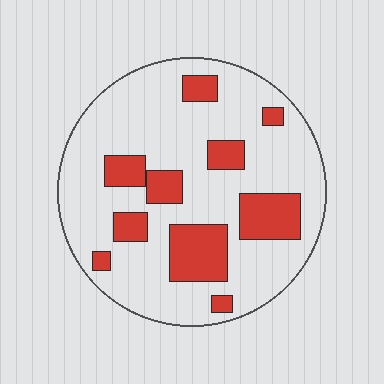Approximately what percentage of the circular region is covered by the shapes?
Approximately 25%.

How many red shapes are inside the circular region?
10.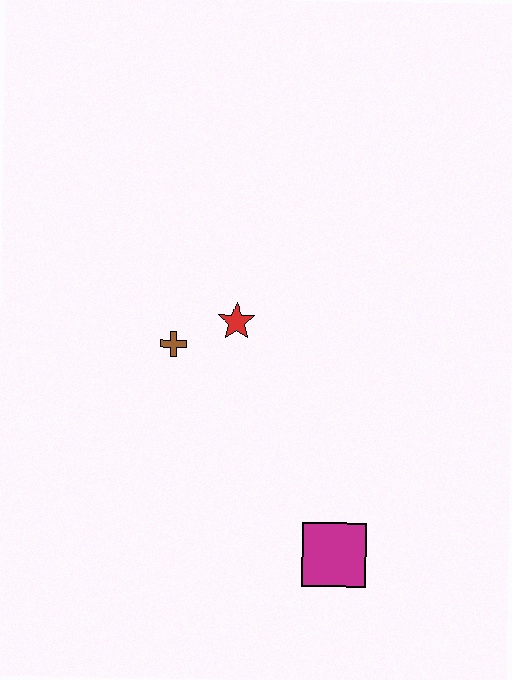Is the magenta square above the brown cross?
No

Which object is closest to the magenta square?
The red star is closest to the magenta square.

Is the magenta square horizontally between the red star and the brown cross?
No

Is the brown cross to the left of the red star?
Yes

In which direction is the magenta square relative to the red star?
The magenta square is below the red star.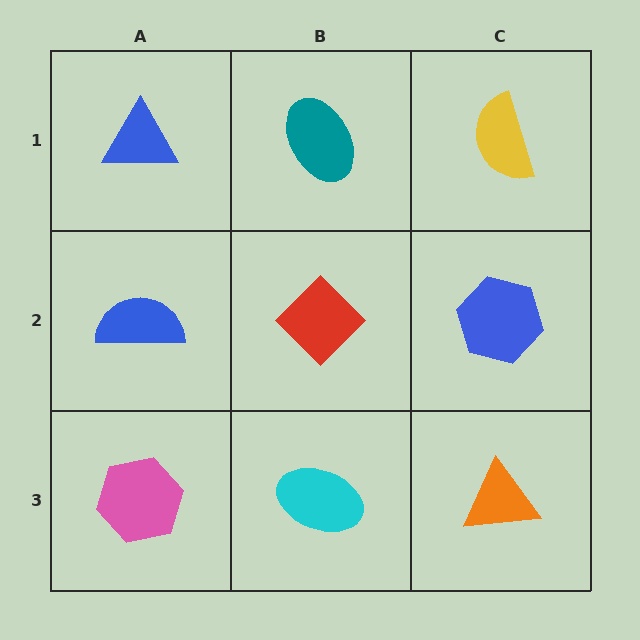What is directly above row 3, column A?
A blue semicircle.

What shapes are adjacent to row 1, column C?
A blue hexagon (row 2, column C), a teal ellipse (row 1, column B).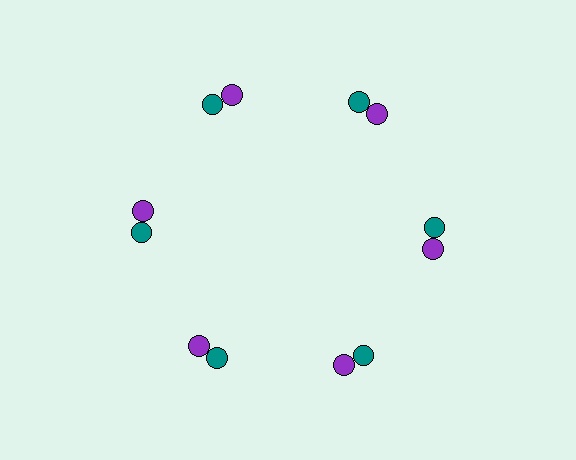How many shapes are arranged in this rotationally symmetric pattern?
There are 12 shapes, arranged in 6 groups of 2.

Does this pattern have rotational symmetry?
Yes, this pattern has 6-fold rotational symmetry. It looks the same after rotating 60 degrees around the center.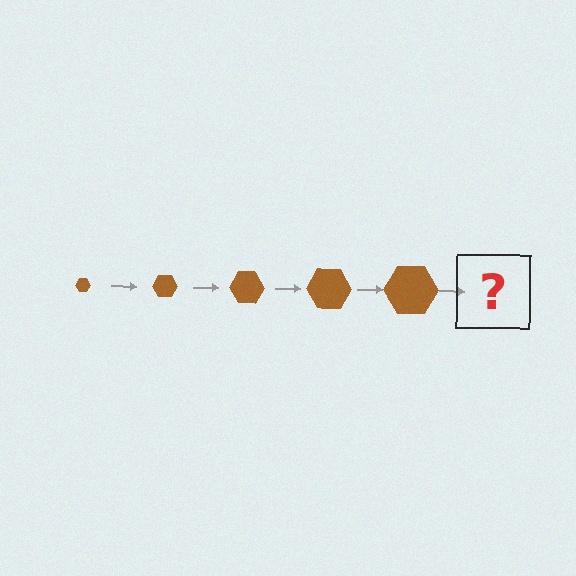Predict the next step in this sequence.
The next step is a brown hexagon, larger than the previous one.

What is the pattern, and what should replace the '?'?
The pattern is that the hexagon gets progressively larger each step. The '?' should be a brown hexagon, larger than the previous one.